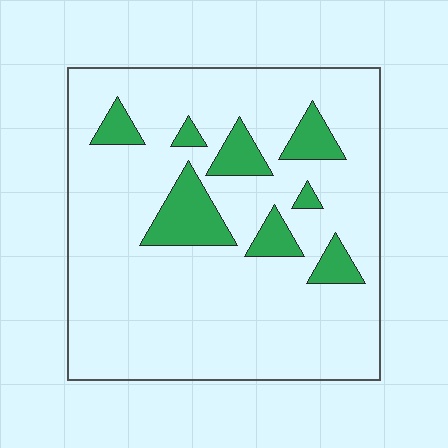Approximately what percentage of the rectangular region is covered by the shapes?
Approximately 15%.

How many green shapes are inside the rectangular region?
8.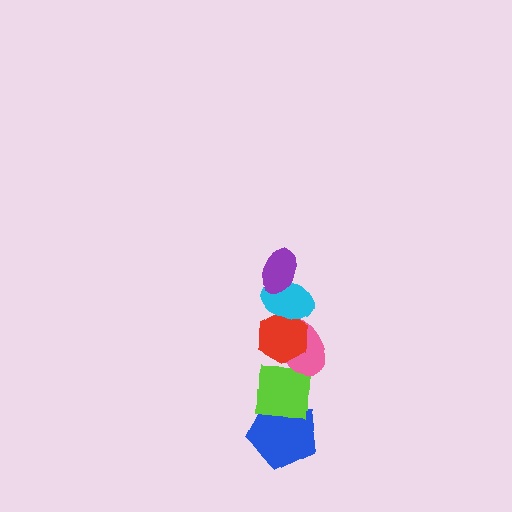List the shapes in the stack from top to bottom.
From top to bottom: the purple ellipse, the cyan ellipse, the red hexagon, the pink ellipse, the lime square, the blue pentagon.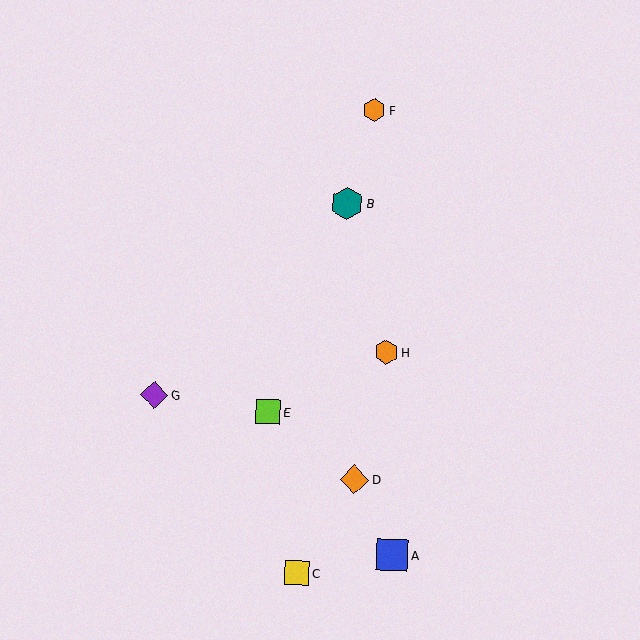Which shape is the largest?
The teal hexagon (labeled B) is the largest.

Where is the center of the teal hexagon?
The center of the teal hexagon is at (347, 203).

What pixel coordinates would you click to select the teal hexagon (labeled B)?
Click at (347, 203) to select the teal hexagon B.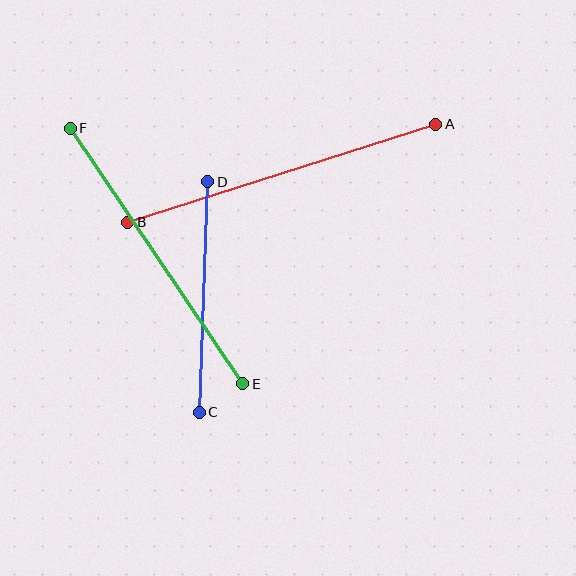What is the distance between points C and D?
The distance is approximately 231 pixels.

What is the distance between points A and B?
The distance is approximately 323 pixels.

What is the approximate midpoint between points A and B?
The midpoint is at approximately (282, 173) pixels.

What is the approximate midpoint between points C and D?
The midpoint is at approximately (204, 297) pixels.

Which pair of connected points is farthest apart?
Points A and B are farthest apart.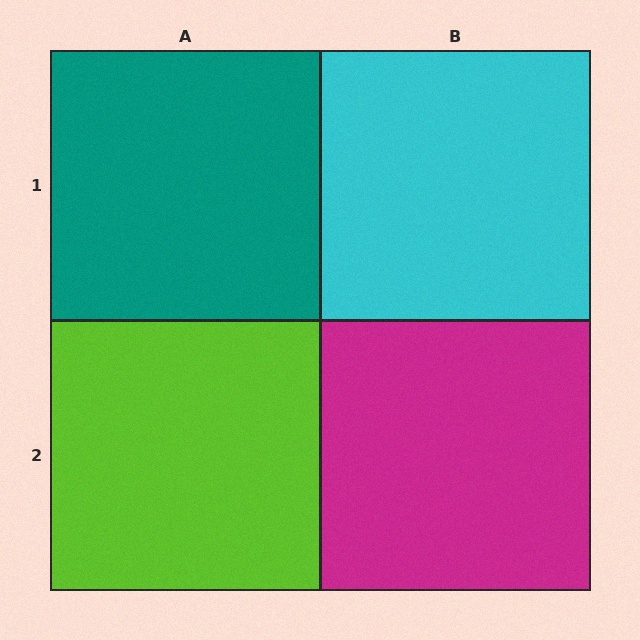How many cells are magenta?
1 cell is magenta.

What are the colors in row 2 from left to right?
Lime, magenta.